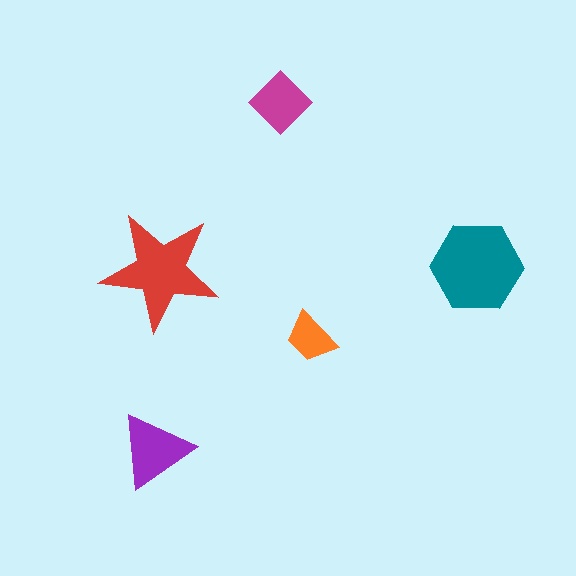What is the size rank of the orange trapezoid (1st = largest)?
5th.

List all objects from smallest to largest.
The orange trapezoid, the magenta diamond, the purple triangle, the red star, the teal hexagon.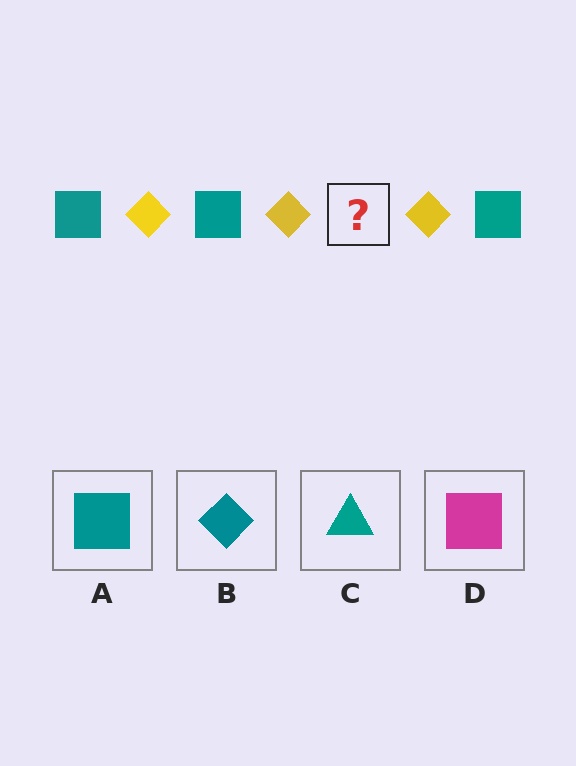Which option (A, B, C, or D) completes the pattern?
A.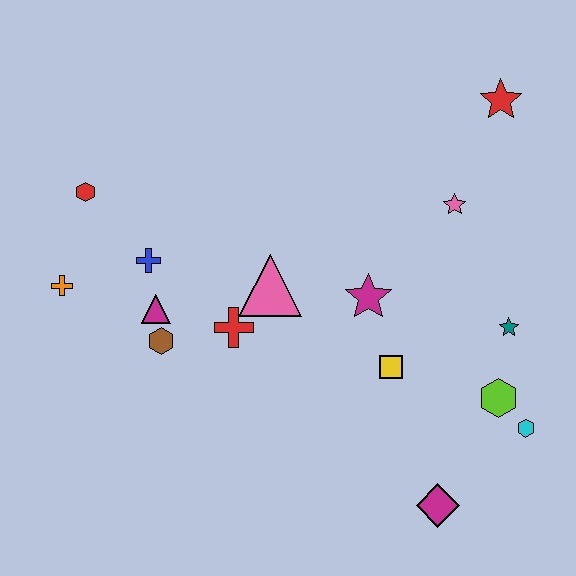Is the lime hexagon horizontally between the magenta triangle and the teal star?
Yes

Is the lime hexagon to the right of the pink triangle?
Yes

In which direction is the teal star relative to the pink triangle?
The teal star is to the right of the pink triangle.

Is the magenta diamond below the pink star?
Yes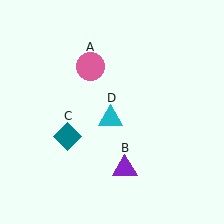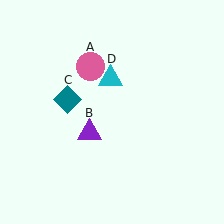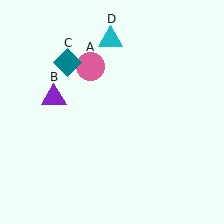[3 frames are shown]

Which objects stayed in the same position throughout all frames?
Pink circle (object A) remained stationary.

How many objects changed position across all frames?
3 objects changed position: purple triangle (object B), teal diamond (object C), cyan triangle (object D).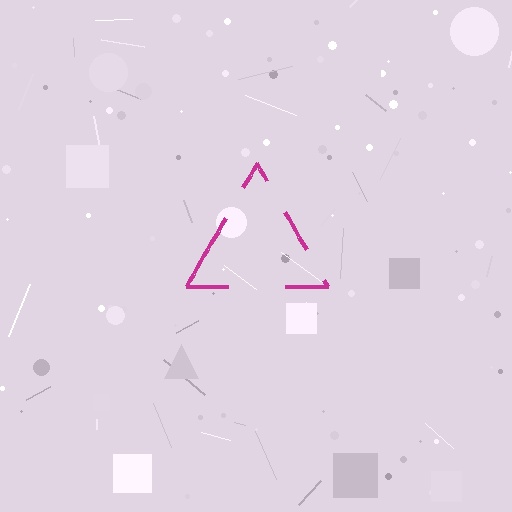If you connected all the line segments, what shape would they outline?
They would outline a triangle.